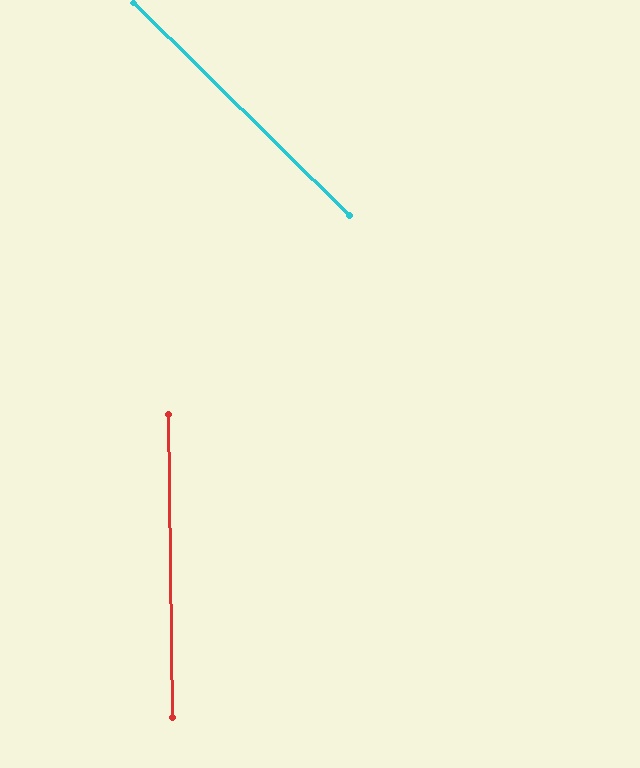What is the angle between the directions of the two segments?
Approximately 45 degrees.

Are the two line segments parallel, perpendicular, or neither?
Neither parallel nor perpendicular — they differ by about 45°.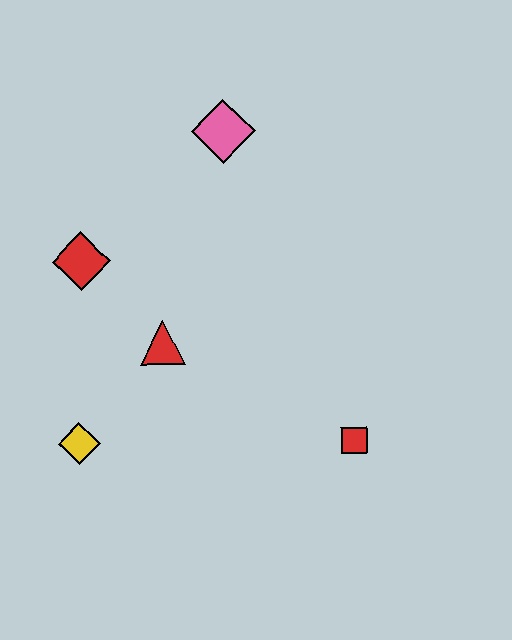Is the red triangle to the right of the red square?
No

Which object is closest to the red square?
The red triangle is closest to the red square.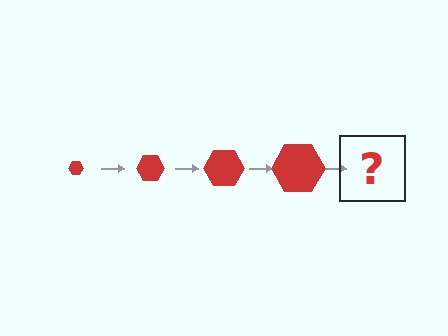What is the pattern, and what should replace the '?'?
The pattern is that the hexagon gets progressively larger each step. The '?' should be a red hexagon, larger than the previous one.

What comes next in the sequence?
The next element should be a red hexagon, larger than the previous one.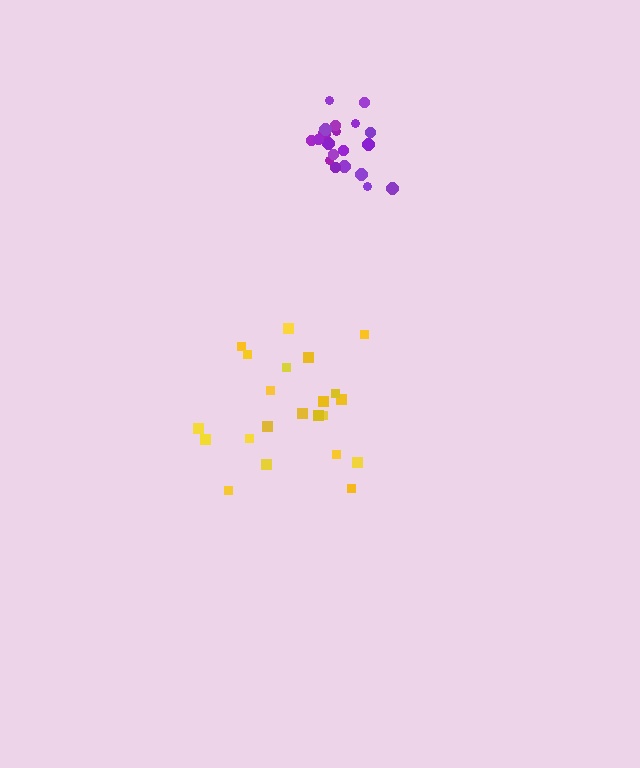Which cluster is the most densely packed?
Purple.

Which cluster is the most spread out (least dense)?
Yellow.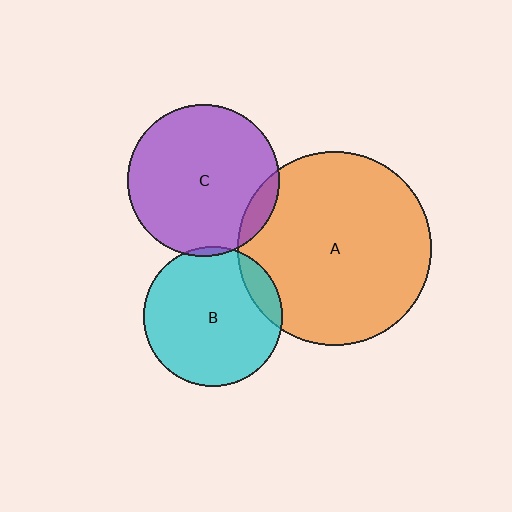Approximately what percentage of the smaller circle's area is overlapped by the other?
Approximately 10%.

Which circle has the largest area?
Circle A (orange).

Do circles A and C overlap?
Yes.